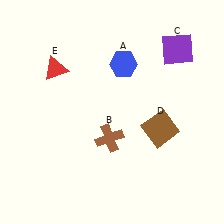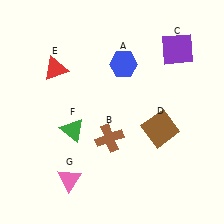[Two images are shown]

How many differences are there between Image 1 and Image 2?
There are 2 differences between the two images.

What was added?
A green triangle (F), a pink triangle (G) were added in Image 2.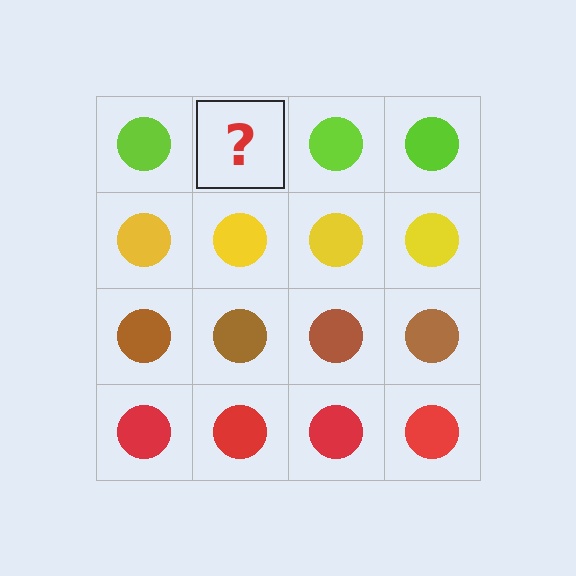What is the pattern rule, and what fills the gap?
The rule is that each row has a consistent color. The gap should be filled with a lime circle.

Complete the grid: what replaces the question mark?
The question mark should be replaced with a lime circle.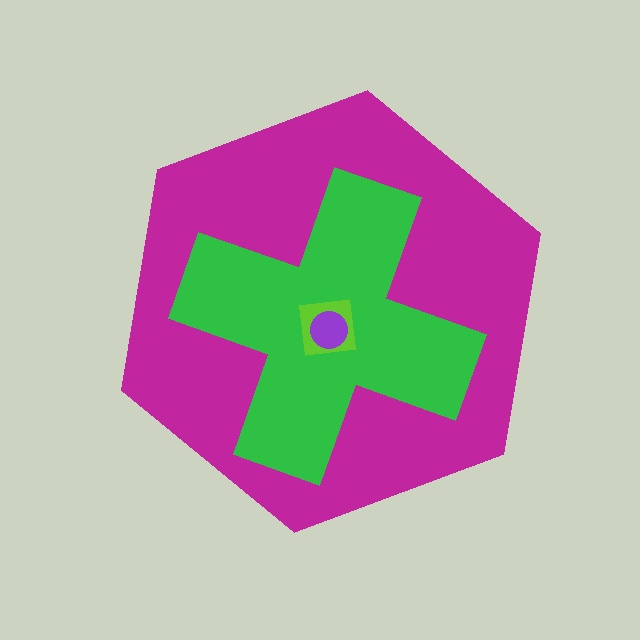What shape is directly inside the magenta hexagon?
The green cross.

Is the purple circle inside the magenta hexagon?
Yes.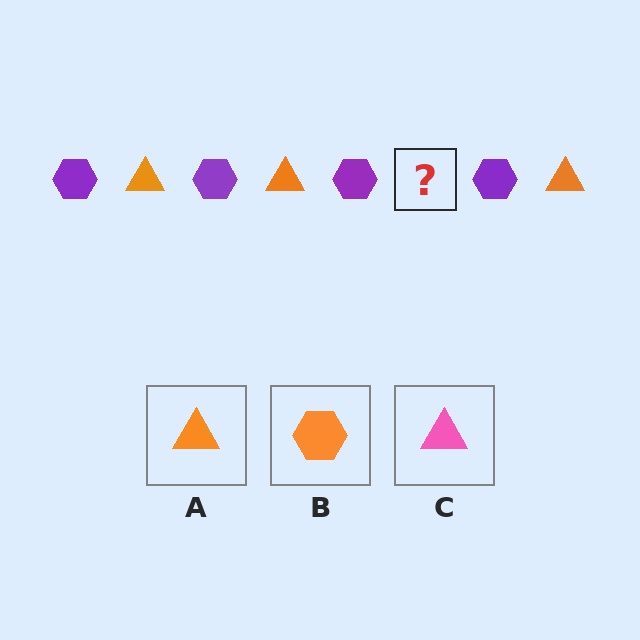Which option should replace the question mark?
Option A.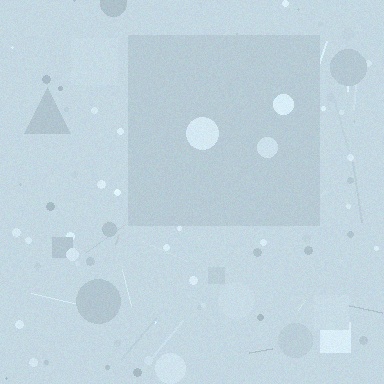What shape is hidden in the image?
A square is hidden in the image.